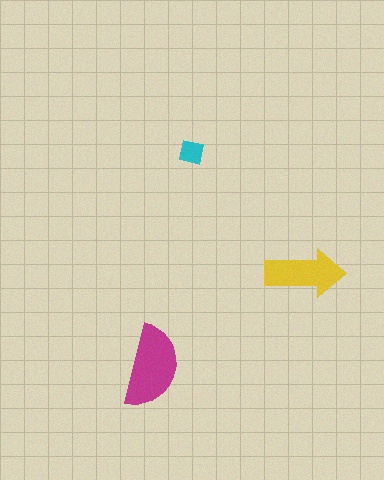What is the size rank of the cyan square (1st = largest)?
3rd.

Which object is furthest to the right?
The yellow arrow is rightmost.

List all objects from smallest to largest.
The cyan square, the yellow arrow, the magenta semicircle.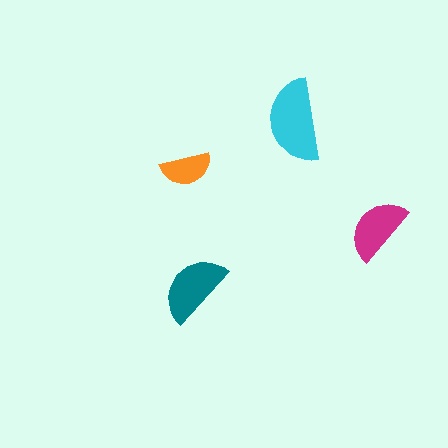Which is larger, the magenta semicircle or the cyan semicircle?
The cyan one.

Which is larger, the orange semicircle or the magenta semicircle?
The magenta one.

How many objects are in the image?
There are 4 objects in the image.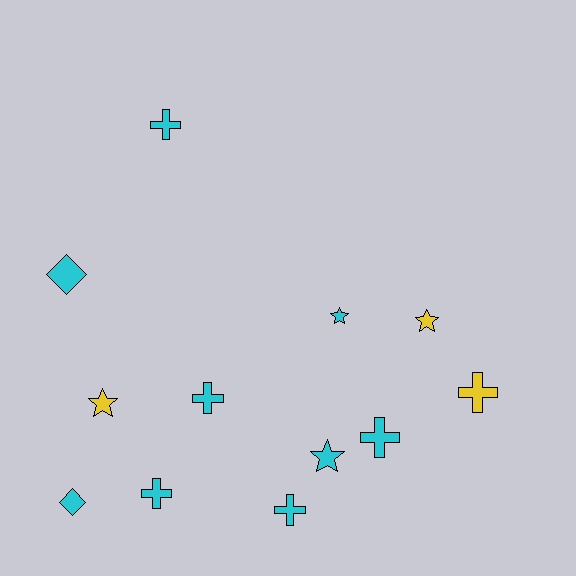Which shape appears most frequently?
Cross, with 6 objects.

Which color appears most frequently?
Cyan, with 9 objects.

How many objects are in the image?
There are 12 objects.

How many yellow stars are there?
There are 2 yellow stars.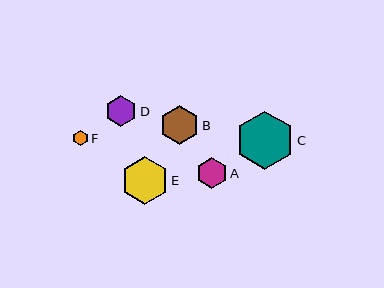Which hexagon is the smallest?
Hexagon F is the smallest with a size of approximately 15 pixels.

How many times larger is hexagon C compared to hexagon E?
Hexagon C is approximately 1.2 times the size of hexagon E.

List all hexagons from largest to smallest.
From largest to smallest: C, E, B, D, A, F.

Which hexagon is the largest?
Hexagon C is the largest with a size of approximately 58 pixels.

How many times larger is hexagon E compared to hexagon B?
Hexagon E is approximately 1.2 times the size of hexagon B.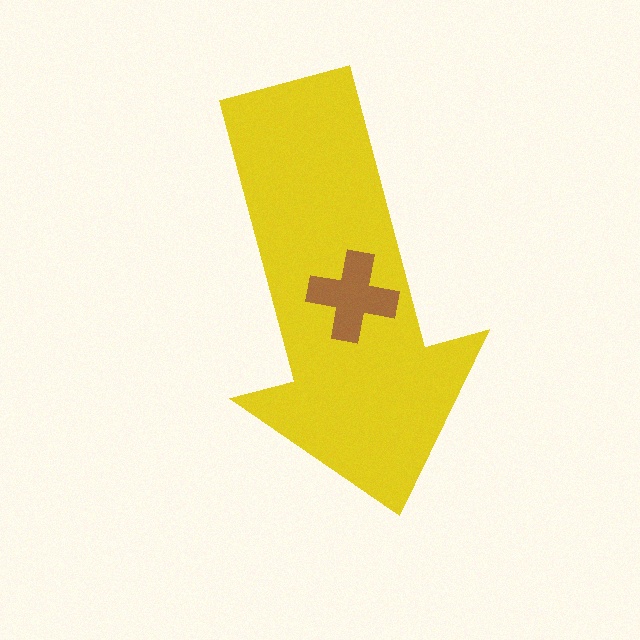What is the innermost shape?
The brown cross.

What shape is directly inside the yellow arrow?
The brown cross.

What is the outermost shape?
The yellow arrow.